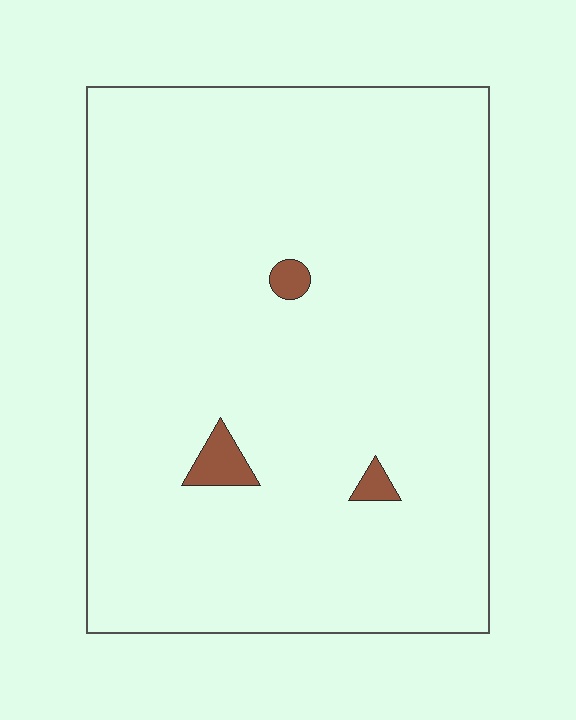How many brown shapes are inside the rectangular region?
3.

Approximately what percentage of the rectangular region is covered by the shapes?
Approximately 0%.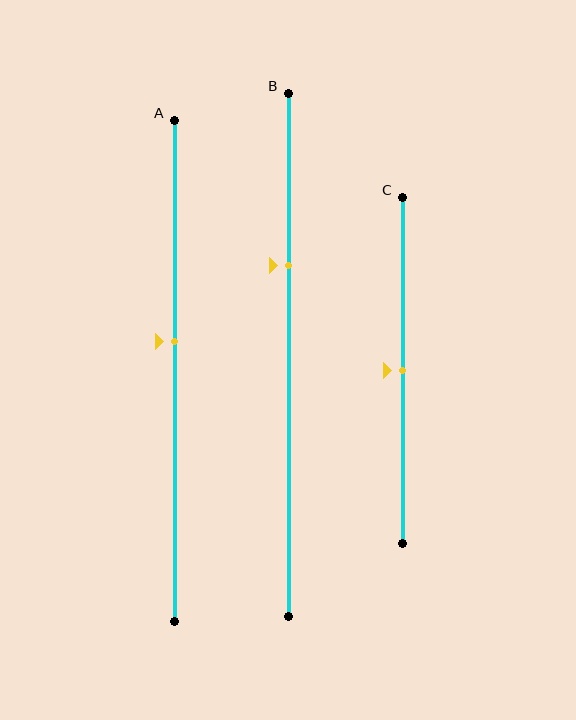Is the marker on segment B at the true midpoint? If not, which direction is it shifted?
No, the marker on segment B is shifted upward by about 17% of the segment length.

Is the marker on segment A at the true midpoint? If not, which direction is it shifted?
No, the marker on segment A is shifted upward by about 6% of the segment length.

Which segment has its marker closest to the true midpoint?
Segment C has its marker closest to the true midpoint.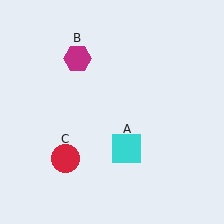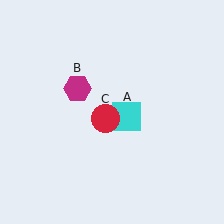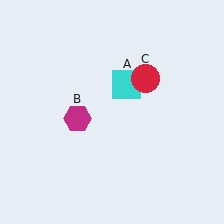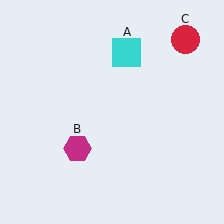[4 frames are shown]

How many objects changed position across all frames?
3 objects changed position: cyan square (object A), magenta hexagon (object B), red circle (object C).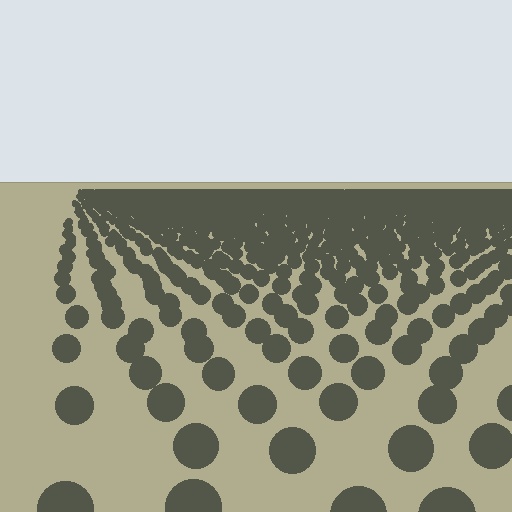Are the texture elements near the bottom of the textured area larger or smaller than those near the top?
Larger. Near the bottom, elements are closer to the viewer and appear at a bigger on-screen size.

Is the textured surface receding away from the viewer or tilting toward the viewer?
The surface is receding away from the viewer. Texture elements get smaller and denser toward the top.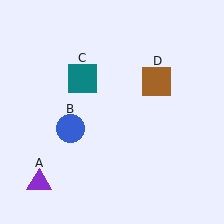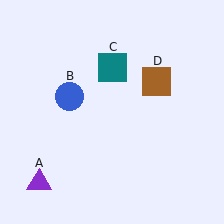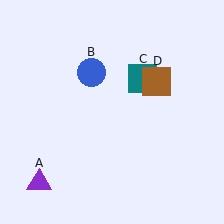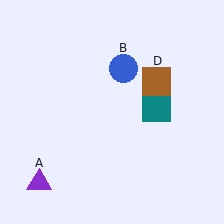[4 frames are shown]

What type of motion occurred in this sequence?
The blue circle (object B), teal square (object C) rotated clockwise around the center of the scene.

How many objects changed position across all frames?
2 objects changed position: blue circle (object B), teal square (object C).